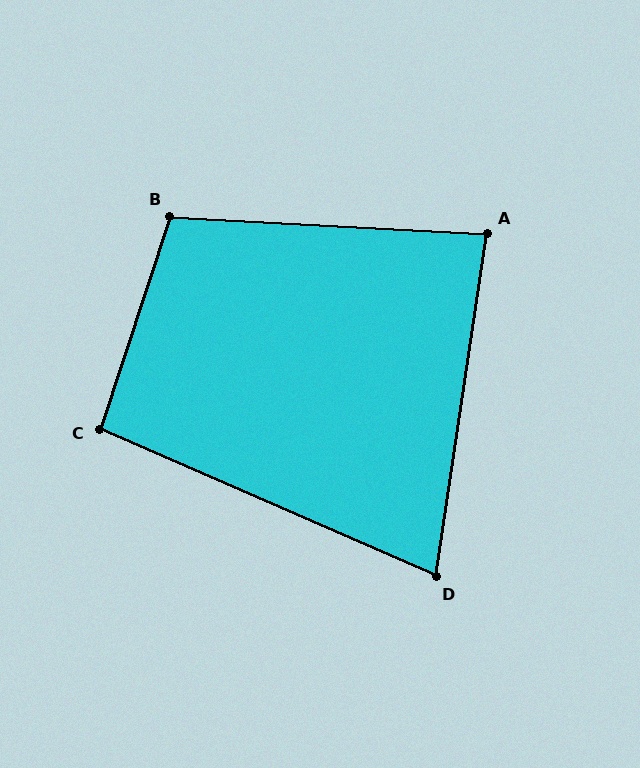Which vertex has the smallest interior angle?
D, at approximately 75 degrees.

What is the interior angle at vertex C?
Approximately 95 degrees (obtuse).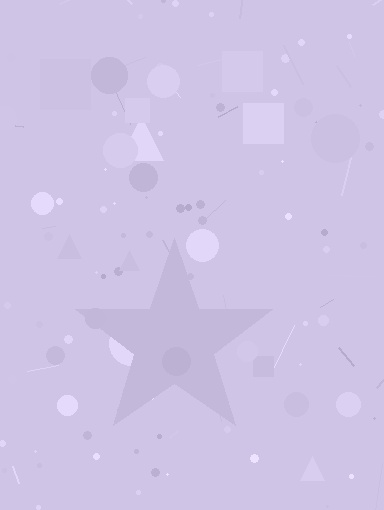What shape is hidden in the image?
A star is hidden in the image.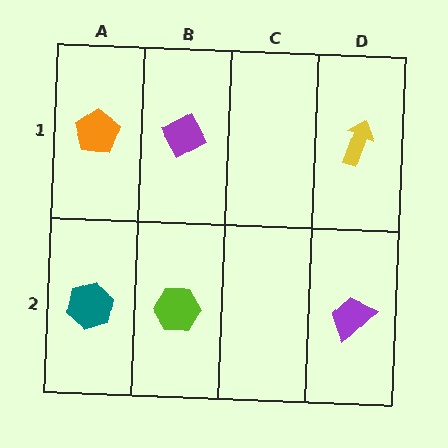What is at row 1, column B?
A purple diamond.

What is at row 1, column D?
A yellow arrow.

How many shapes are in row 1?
3 shapes.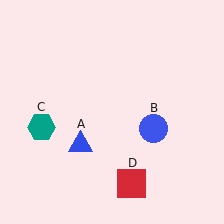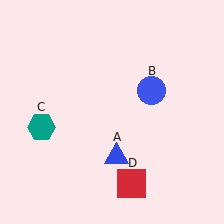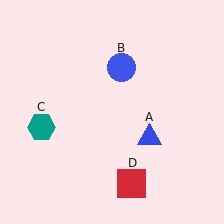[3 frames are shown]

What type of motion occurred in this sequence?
The blue triangle (object A), blue circle (object B) rotated counterclockwise around the center of the scene.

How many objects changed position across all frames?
2 objects changed position: blue triangle (object A), blue circle (object B).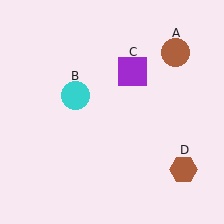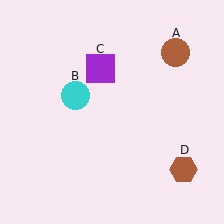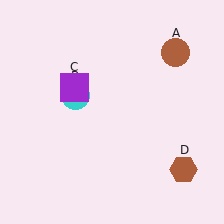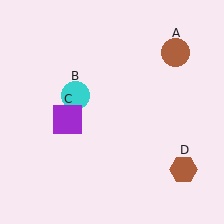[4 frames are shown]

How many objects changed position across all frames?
1 object changed position: purple square (object C).